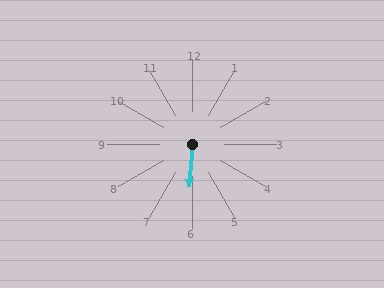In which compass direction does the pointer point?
South.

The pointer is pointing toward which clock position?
Roughly 6 o'clock.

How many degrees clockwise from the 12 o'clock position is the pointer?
Approximately 185 degrees.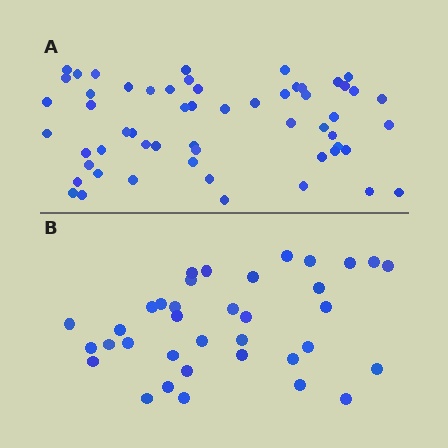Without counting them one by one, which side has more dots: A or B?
Region A (the top region) has more dots.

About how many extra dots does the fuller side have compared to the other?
Region A has approximately 20 more dots than region B.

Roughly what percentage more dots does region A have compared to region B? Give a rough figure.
About 60% more.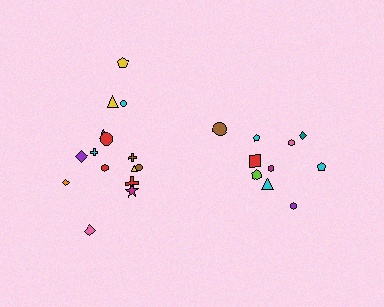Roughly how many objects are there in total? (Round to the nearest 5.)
Roughly 25 objects in total.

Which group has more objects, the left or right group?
The left group.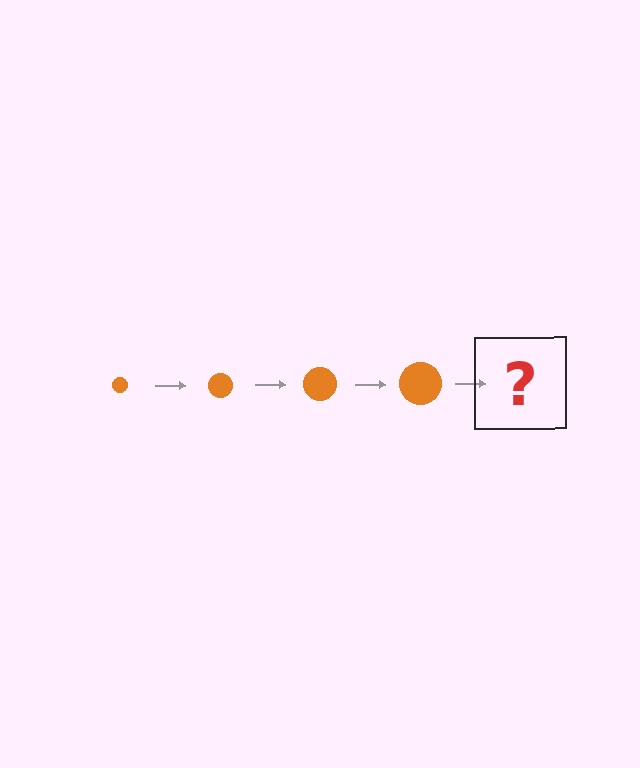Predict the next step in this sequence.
The next step is an orange circle, larger than the previous one.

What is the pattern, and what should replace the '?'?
The pattern is that the circle gets progressively larger each step. The '?' should be an orange circle, larger than the previous one.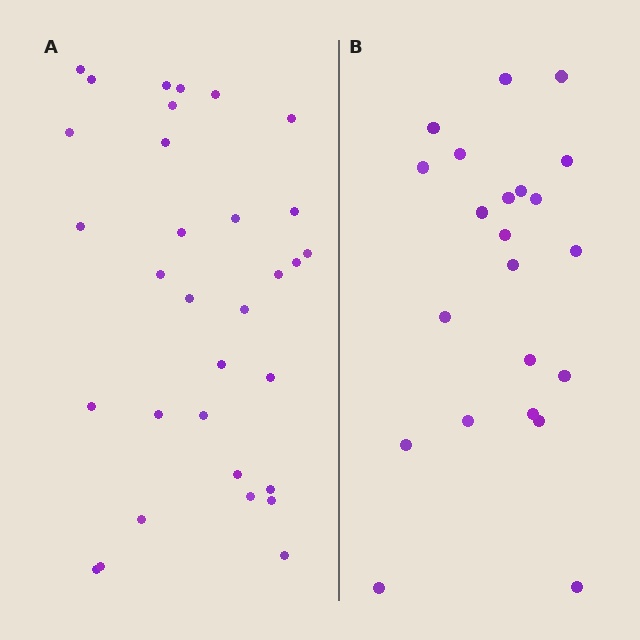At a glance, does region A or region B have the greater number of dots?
Region A (the left region) has more dots.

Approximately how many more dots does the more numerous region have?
Region A has roughly 10 or so more dots than region B.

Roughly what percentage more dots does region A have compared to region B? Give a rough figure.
About 45% more.